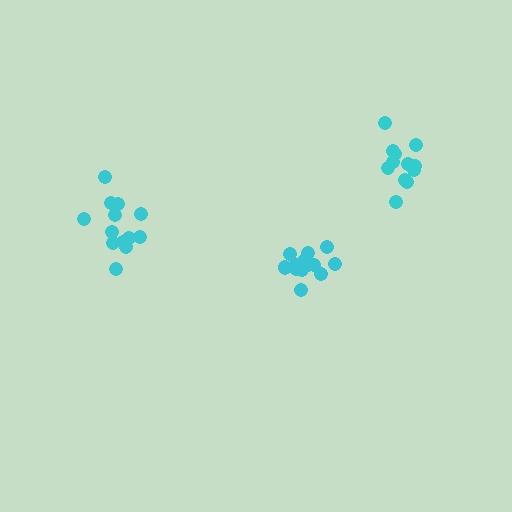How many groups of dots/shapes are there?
There are 3 groups.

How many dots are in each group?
Group 1: 13 dots, Group 2: 13 dots, Group 3: 12 dots (38 total).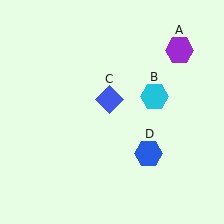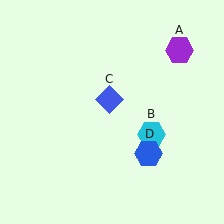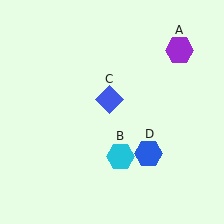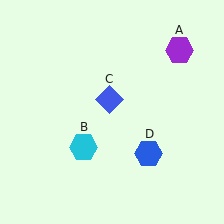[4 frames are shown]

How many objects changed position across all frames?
1 object changed position: cyan hexagon (object B).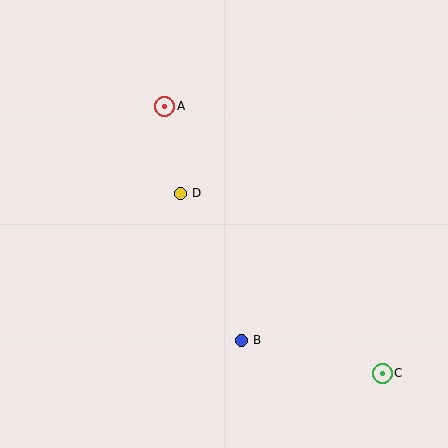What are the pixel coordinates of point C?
Point C is at (382, 373).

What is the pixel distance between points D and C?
The distance between D and C is 270 pixels.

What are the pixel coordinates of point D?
Point D is at (180, 193).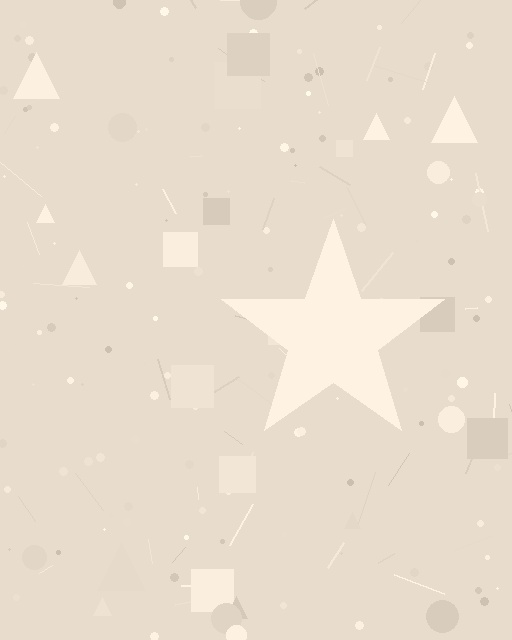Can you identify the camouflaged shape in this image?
The camouflaged shape is a star.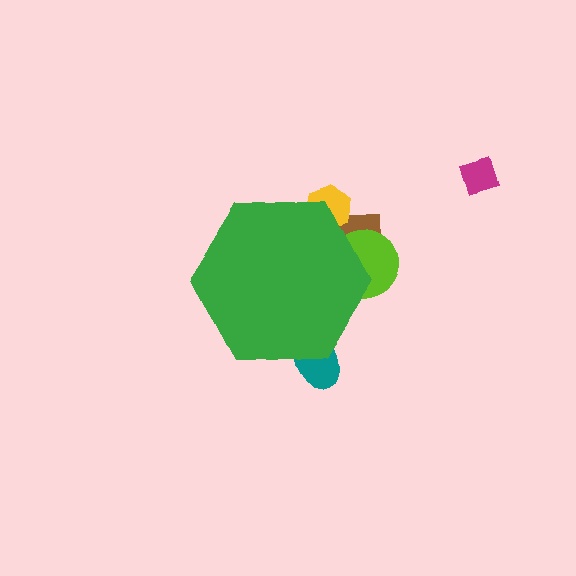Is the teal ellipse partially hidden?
Yes, the teal ellipse is partially hidden behind the green hexagon.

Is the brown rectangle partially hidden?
Yes, the brown rectangle is partially hidden behind the green hexagon.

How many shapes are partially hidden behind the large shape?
4 shapes are partially hidden.